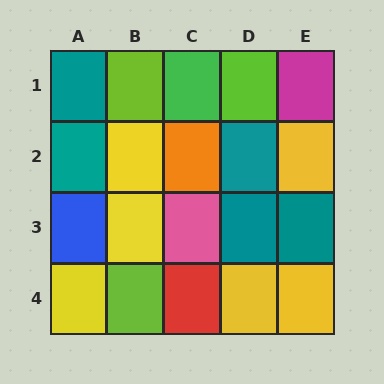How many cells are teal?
5 cells are teal.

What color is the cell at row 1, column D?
Lime.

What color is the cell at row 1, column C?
Green.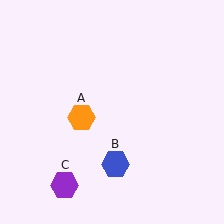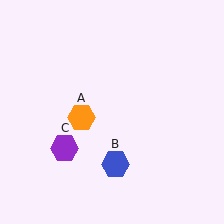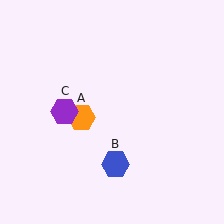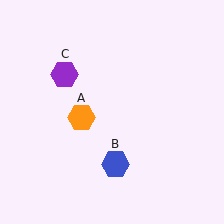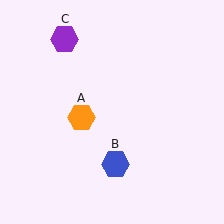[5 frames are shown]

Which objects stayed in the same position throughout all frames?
Orange hexagon (object A) and blue hexagon (object B) remained stationary.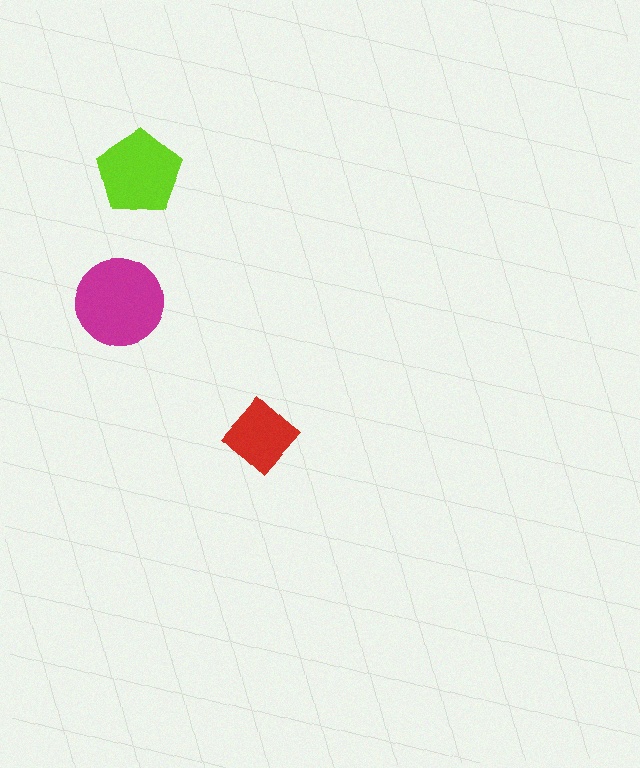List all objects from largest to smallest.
The magenta circle, the lime pentagon, the red diamond.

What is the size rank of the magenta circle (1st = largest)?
1st.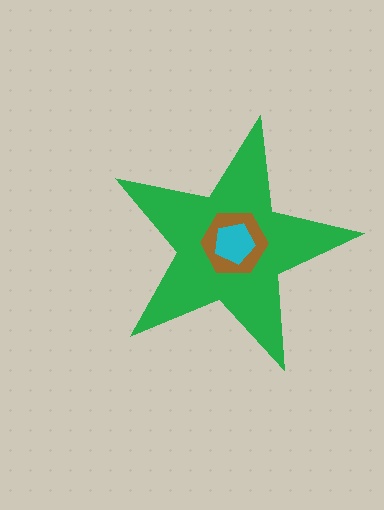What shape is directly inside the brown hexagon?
The cyan pentagon.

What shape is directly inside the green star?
The brown hexagon.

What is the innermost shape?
The cyan pentagon.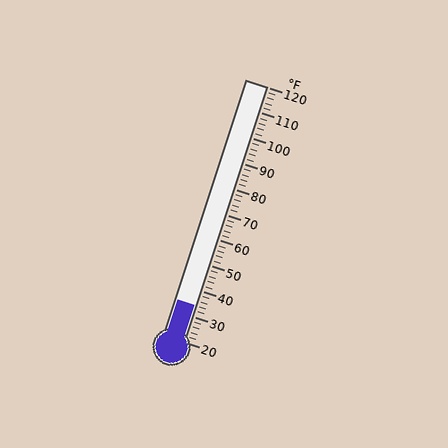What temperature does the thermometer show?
The thermometer shows approximately 34°F.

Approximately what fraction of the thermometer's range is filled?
The thermometer is filled to approximately 15% of its range.